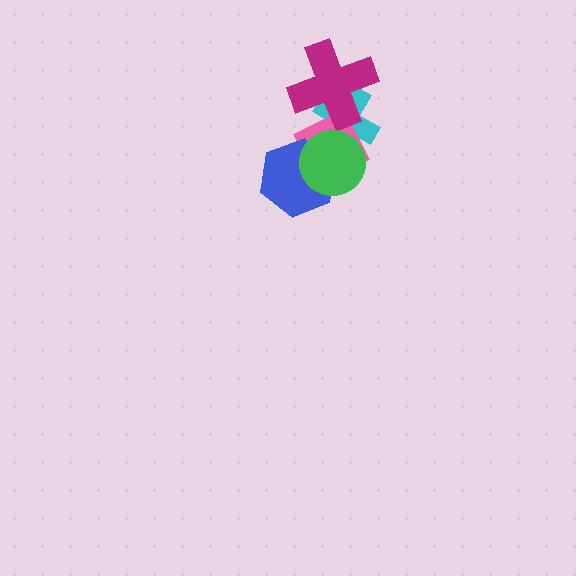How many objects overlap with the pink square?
4 objects overlap with the pink square.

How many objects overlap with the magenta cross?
2 objects overlap with the magenta cross.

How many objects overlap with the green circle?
3 objects overlap with the green circle.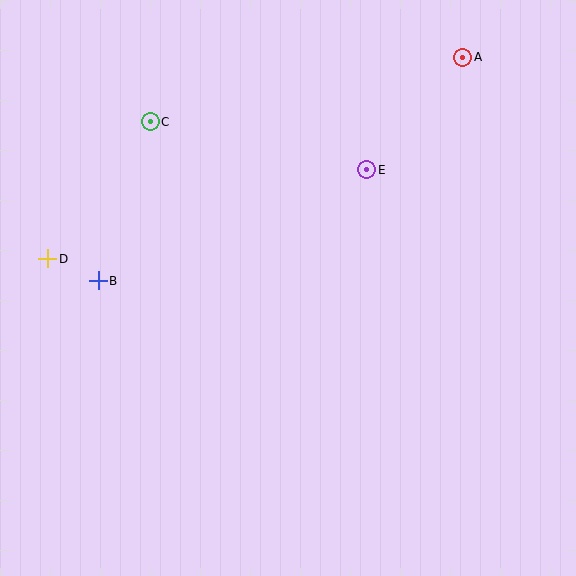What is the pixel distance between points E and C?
The distance between E and C is 222 pixels.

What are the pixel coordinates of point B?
Point B is at (98, 281).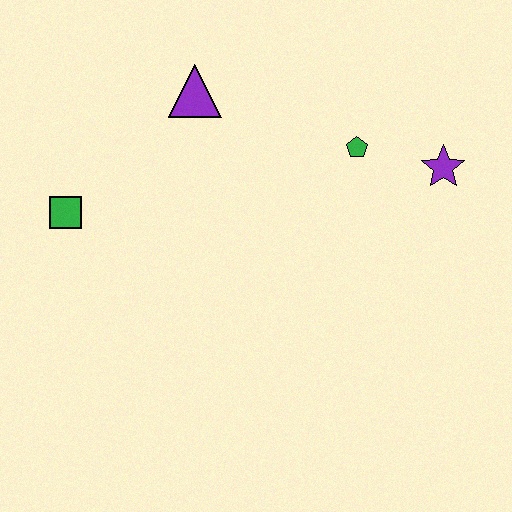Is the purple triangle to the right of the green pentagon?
No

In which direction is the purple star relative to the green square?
The purple star is to the right of the green square.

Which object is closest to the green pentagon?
The purple star is closest to the green pentagon.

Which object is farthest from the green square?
The purple star is farthest from the green square.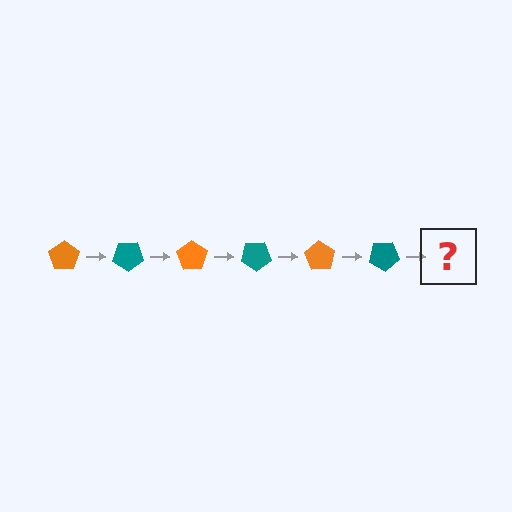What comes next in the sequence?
The next element should be an orange pentagon, rotated 210 degrees from the start.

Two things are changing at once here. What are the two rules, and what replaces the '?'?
The two rules are that it rotates 35 degrees each step and the color cycles through orange and teal. The '?' should be an orange pentagon, rotated 210 degrees from the start.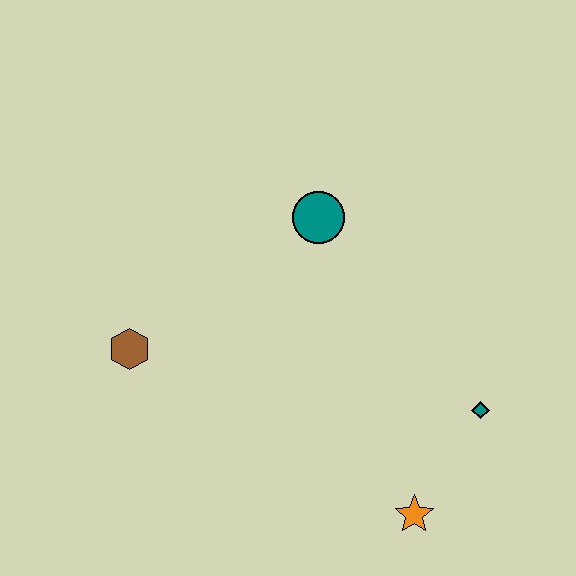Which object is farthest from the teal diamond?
The brown hexagon is farthest from the teal diamond.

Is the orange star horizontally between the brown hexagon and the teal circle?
No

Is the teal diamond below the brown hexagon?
Yes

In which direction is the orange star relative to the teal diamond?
The orange star is below the teal diamond.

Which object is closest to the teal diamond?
The orange star is closest to the teal diamond.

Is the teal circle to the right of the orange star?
No